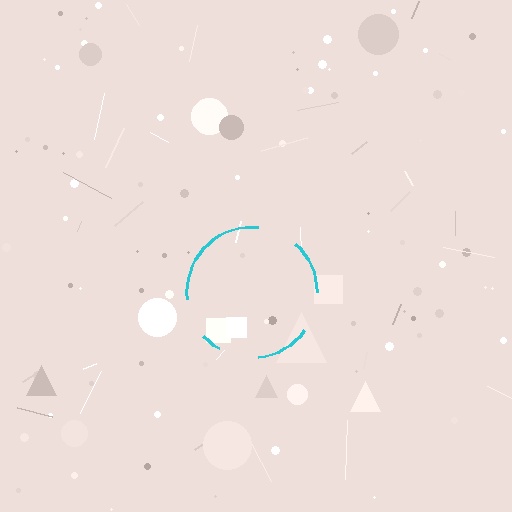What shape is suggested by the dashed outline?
The dashed outline suggests a circle.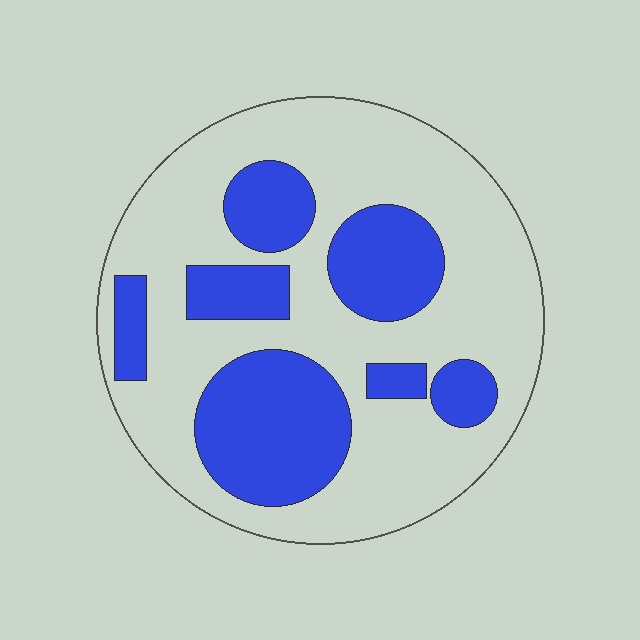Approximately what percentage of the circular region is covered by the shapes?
Approximately 35%.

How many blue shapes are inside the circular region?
7.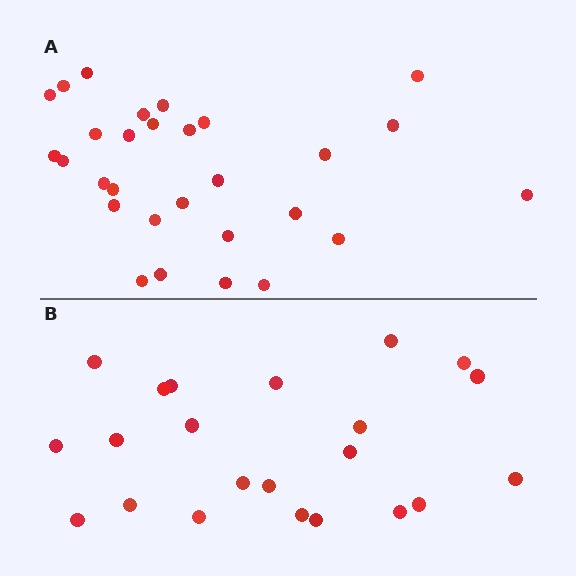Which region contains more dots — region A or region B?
Region A (the top region) has more dots.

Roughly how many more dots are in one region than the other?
Region A has roughly 8 or so more dots than region B.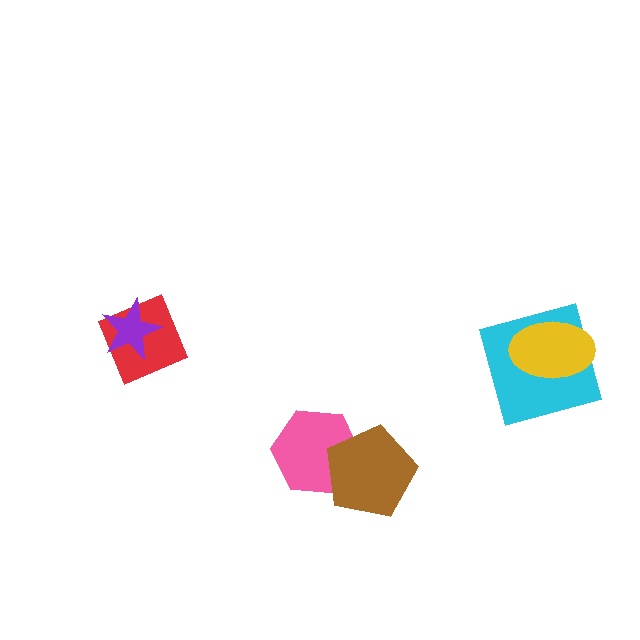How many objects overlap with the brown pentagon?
1 object overlaps with the brown pentagon.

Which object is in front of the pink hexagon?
The brown pentagon is in front of the pink hexagon.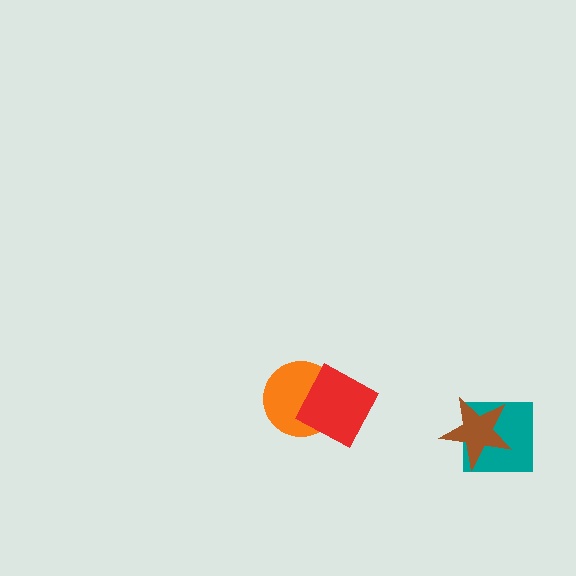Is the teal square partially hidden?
Yes, it is partially covered by another shape.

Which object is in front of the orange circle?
The red square is in front of the orange circle.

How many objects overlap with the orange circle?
1 object overlaps with the orange circle.